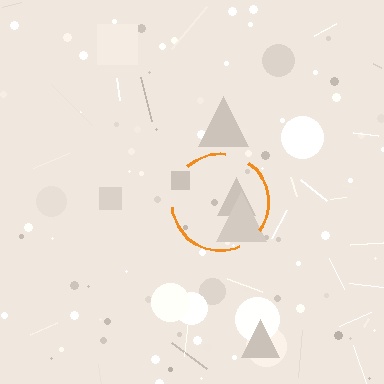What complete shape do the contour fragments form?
The contour fragments form a circle.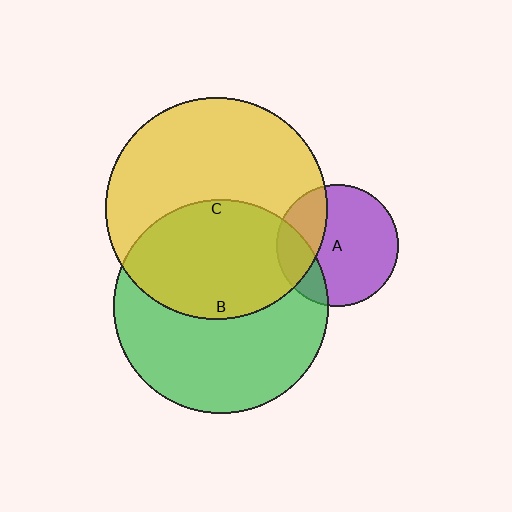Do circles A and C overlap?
Yes.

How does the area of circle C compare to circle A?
Approximately 3.3 times.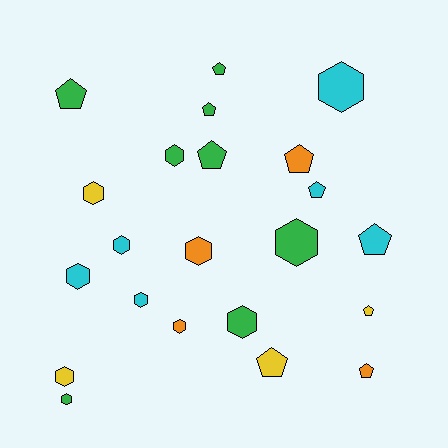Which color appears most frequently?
Green, with 8 objects.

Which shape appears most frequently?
Hexagon, with 12 objects.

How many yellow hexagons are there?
There are 2 yellow hexagons.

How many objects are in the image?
There are 22 objects.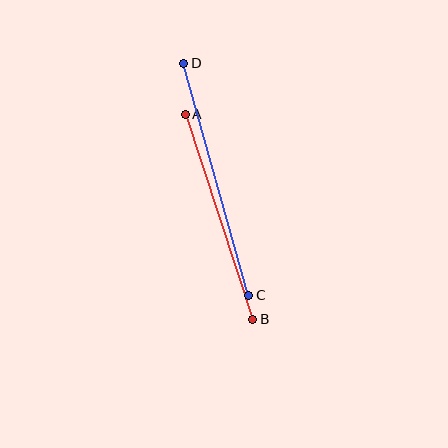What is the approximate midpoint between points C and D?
The midpoint is at approximately (216, 179) pixels.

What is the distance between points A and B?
The distance is approximately 216 pixels.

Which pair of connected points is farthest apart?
Points C and D are farthest apart.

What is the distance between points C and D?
The distance is approximately 241 pixels.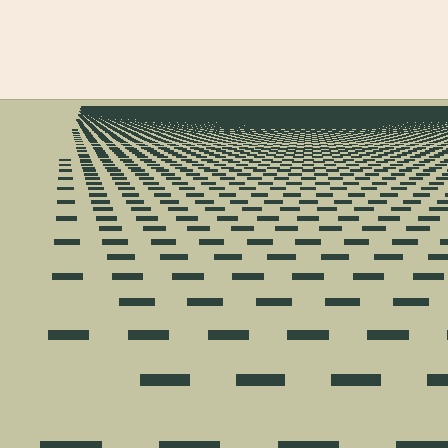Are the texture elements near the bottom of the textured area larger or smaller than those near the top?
Larger. Near the bottom, elements are closer to the viewer and appear at a bigger on-screen size.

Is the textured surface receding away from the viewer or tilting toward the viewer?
The surface is receding away from the viewer. Texture elements get smaller and denser toward the top.